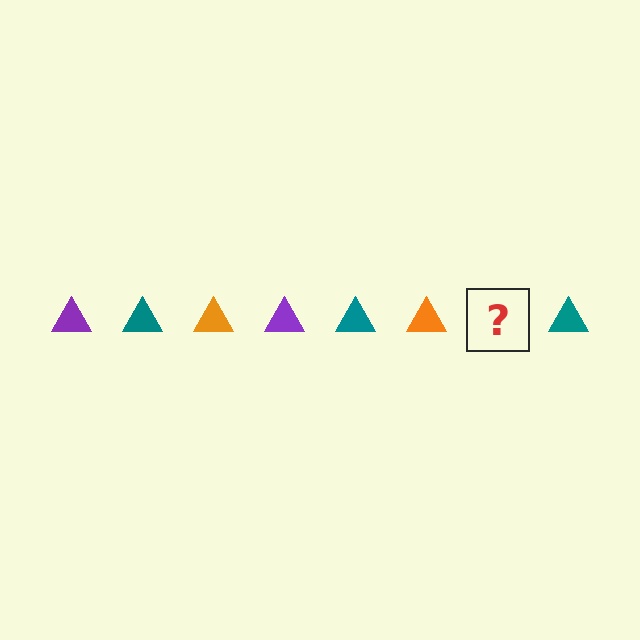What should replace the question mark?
The question mark should be replaced with a purple triangle.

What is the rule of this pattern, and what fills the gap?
The rule is that the pattern cycles through purple, teal, orange triangles. The gap should be filled with a purple triangle.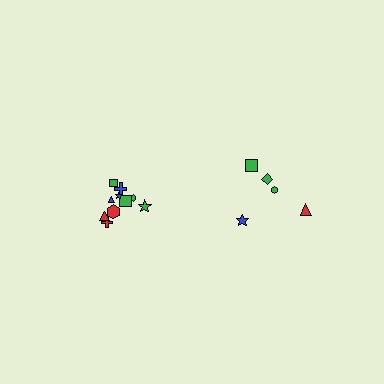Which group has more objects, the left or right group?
The left group.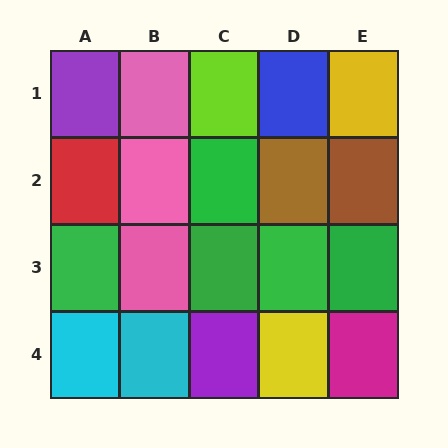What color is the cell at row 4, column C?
Purple.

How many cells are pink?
3 cells are pink.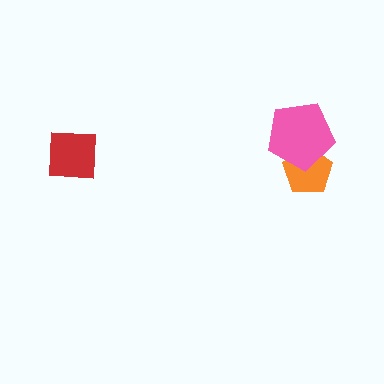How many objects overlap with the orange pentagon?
1 object overlaps with the orange pentagon.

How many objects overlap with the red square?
0 objects overlap with the red square.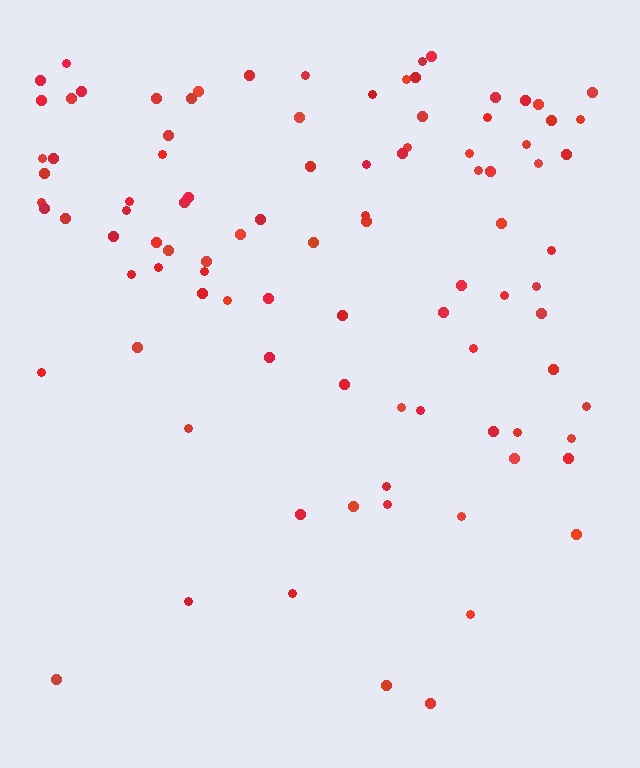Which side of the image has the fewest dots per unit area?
The bottom.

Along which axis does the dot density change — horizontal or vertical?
Vertical.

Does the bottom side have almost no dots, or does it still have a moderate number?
Still a moderate number, just noticeably fewer than the top.